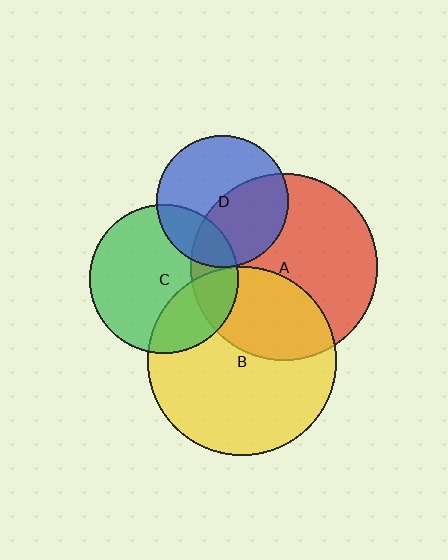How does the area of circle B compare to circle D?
Approximately 2.0 times.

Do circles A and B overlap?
Yes.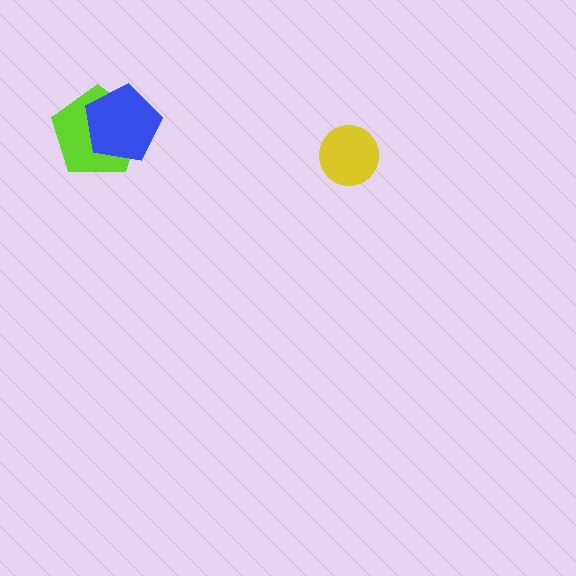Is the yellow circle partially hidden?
No, no other shape covers it.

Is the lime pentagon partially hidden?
Yes, it is partially covered by another shape.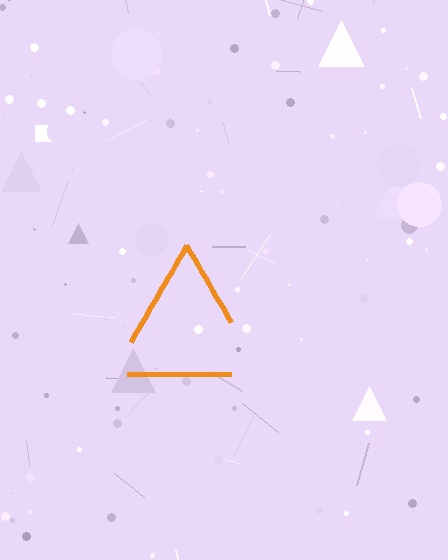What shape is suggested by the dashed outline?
The dashed outline suggests a triangle.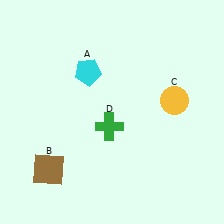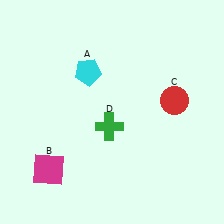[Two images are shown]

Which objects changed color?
B changed from brown to magenta. C changed from yellow to red.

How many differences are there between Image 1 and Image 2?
There are 2 differences between the two images.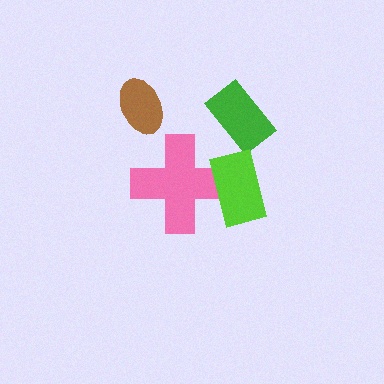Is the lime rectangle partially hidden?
No, no other shape covers it.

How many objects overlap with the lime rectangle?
1 object overlaps with the lime rectangle.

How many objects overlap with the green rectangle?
0 objects overlap with the green rectangle.